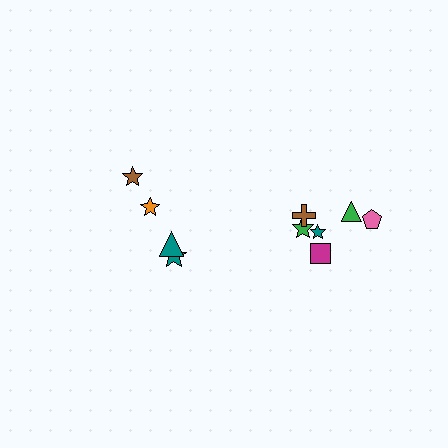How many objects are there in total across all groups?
There are 10 objects.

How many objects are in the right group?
There are 6 objects.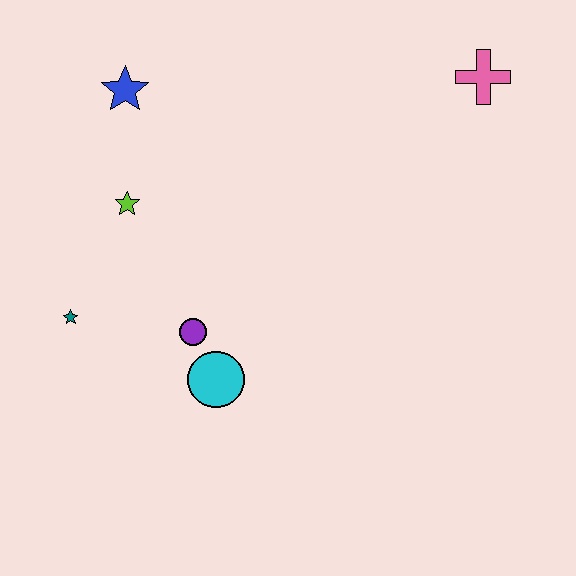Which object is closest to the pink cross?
The blue star is closest to the pink cross.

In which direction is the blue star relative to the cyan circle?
The blue star is above the cyan circle.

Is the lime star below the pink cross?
Yes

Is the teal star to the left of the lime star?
Yes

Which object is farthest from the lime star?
The pink cross is farthest from the lime star.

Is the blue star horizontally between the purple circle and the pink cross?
No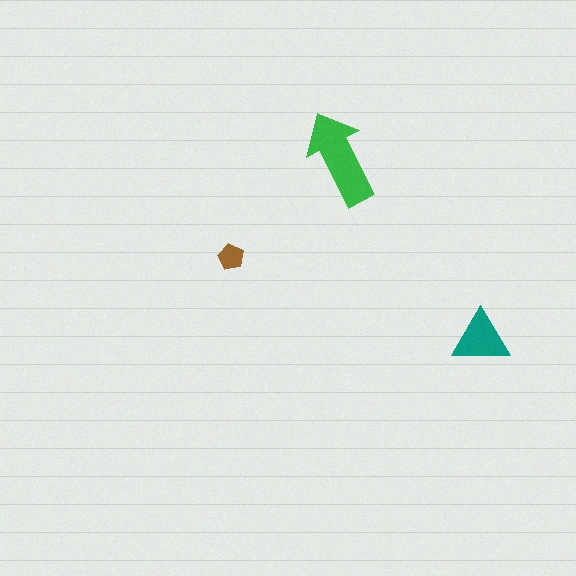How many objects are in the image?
There are 3 objects in the image.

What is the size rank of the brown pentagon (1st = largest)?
3rd.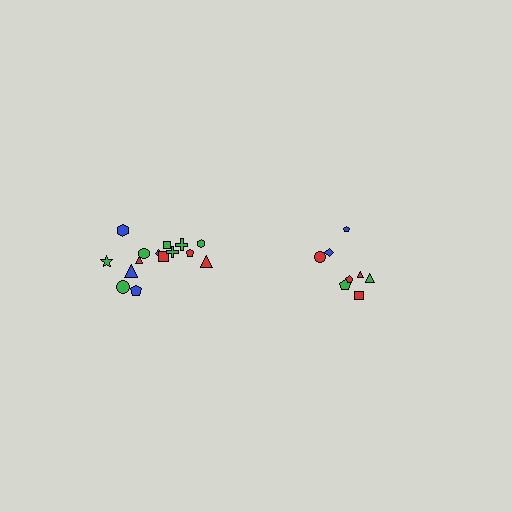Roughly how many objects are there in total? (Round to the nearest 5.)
Roughly 25 objects in total.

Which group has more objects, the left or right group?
The left group.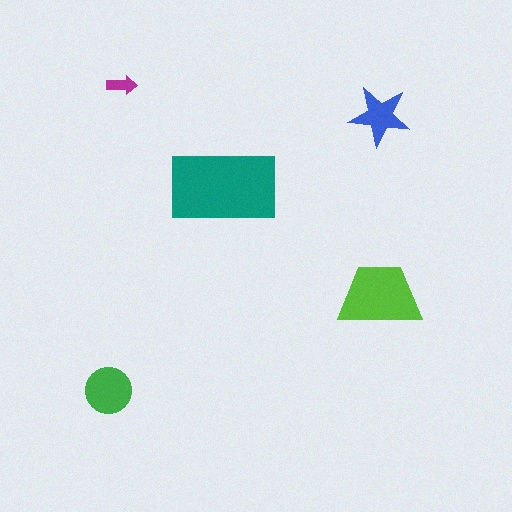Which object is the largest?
The teal rectangle.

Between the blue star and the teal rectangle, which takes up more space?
The teal rectangle.